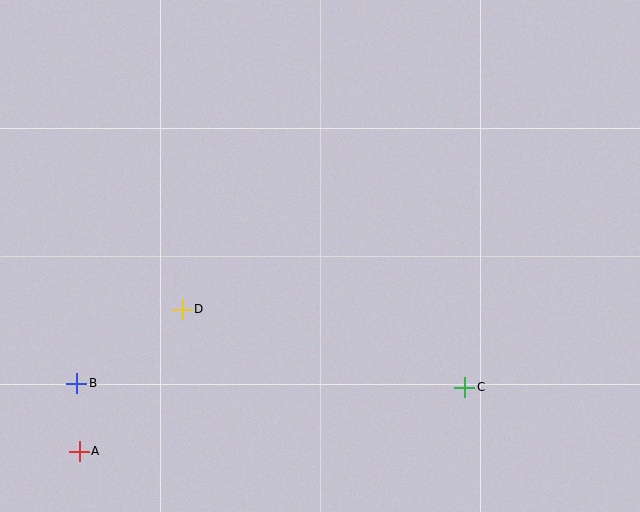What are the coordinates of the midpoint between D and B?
The midpoint between D and B is at (129, 346).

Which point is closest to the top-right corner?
Point C is closest to the top-right corner.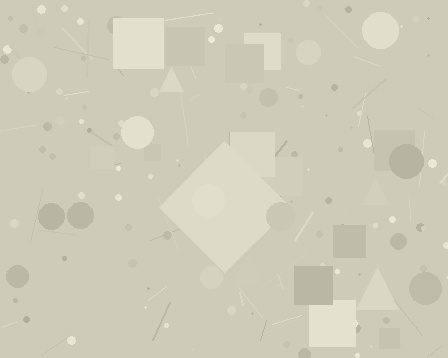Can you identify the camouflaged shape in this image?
The camouflaged shape is a diamond.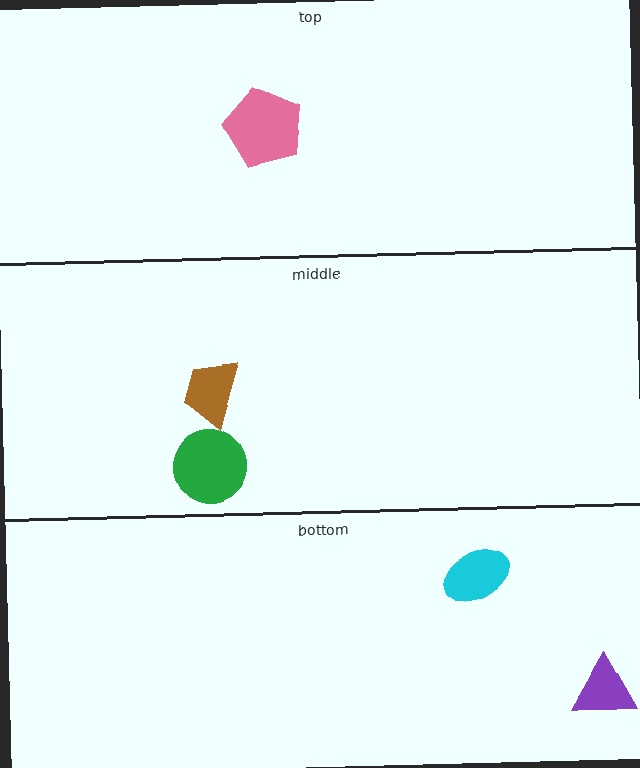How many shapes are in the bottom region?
2.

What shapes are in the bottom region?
The purple triangle, the cyan ellipse.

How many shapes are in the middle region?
2.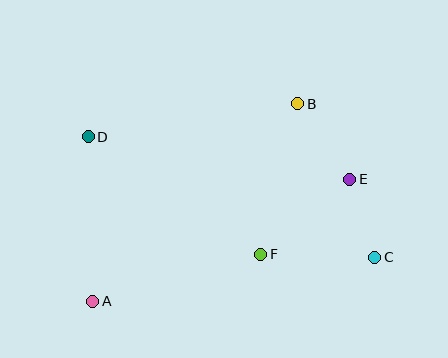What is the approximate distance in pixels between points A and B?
The distance between A and B is approximately 285 pixels.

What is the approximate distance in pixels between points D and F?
The distance between D and F is approximately 209 pixels.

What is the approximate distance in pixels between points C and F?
The distance between C and F is approximately 115 pixels.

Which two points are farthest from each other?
Points C and D are farthest from each other.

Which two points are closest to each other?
Points C and E are closest to each other.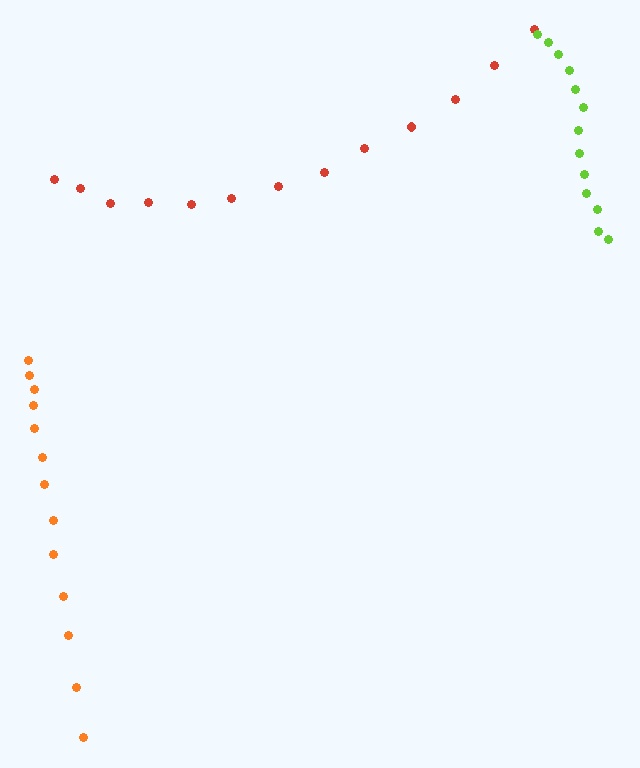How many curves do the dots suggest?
There are 3 distinct paths.